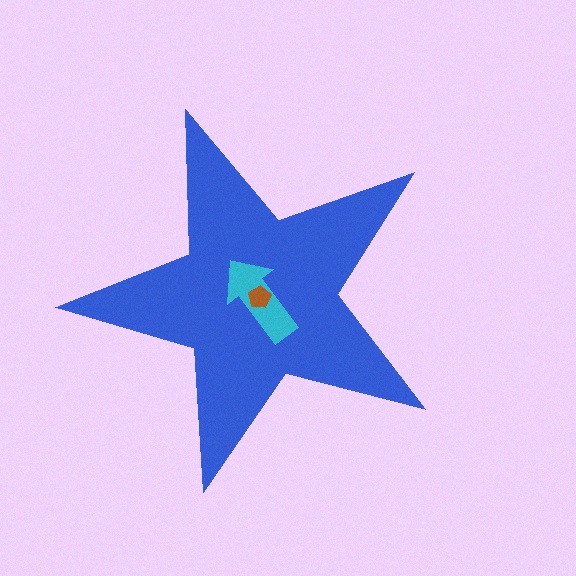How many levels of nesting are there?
3.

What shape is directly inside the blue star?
The cyan arrow.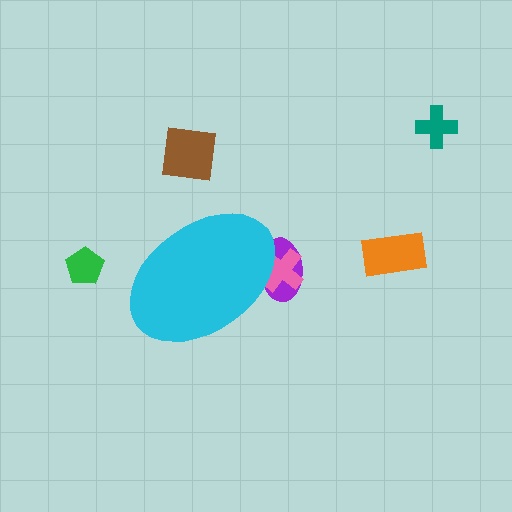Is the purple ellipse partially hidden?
Yes, the purple ellipse is partially hidden behind the cyan ellipse.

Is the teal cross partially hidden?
No, the teal cross is fully visible.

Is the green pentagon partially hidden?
No, the green pentagon is fully visible.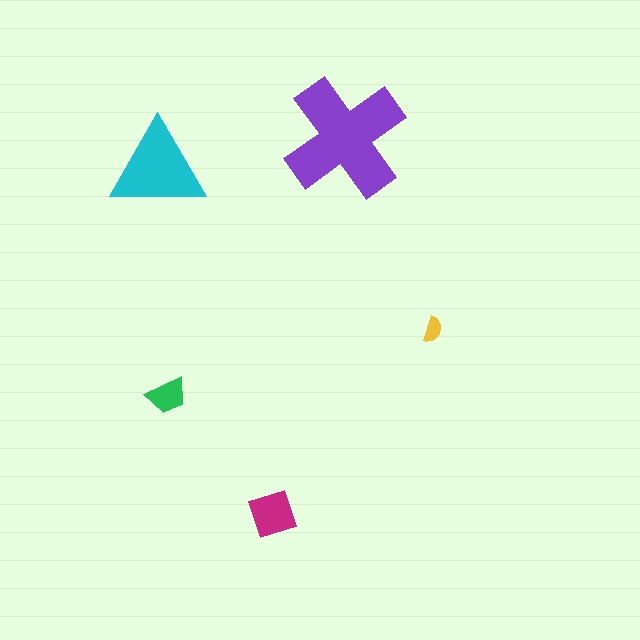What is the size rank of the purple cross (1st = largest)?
1st.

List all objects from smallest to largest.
The yellow semicircle, the green trapezoid, the magenta diamond, the cyan triangle, the purple cross.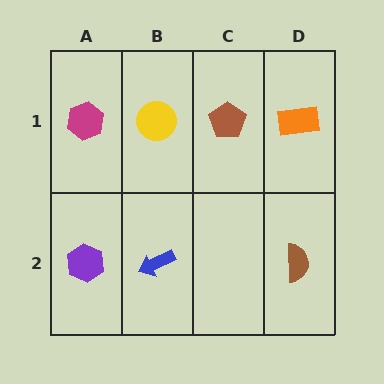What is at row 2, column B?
A blue arrow.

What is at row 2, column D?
A brown semicircle.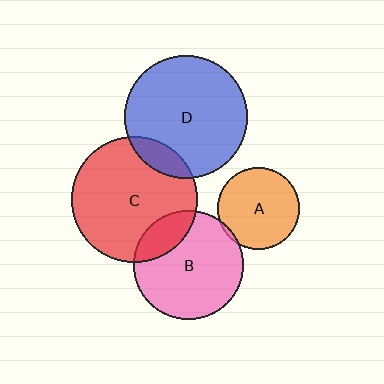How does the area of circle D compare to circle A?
Approximately 2.2 times.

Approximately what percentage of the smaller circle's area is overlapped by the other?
Approximately 5%.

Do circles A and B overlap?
Yes.